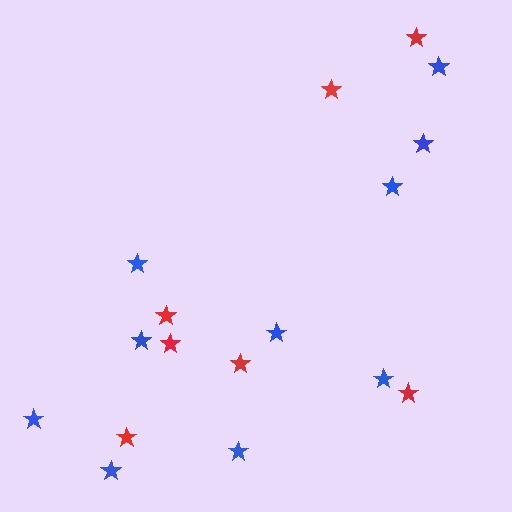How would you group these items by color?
There are 2 groups: one group of blue stars (10) and one group of red stars (7).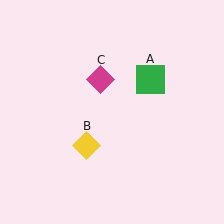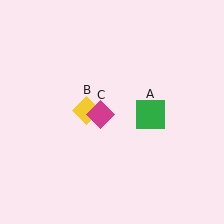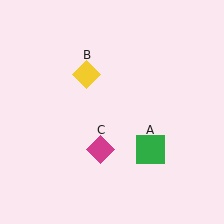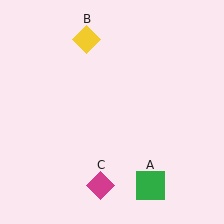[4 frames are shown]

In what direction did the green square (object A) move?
The green square (object A) moved down.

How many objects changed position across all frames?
3 objects changed position: green square (object A), yellow diamond (object B), magenta diamond (object C).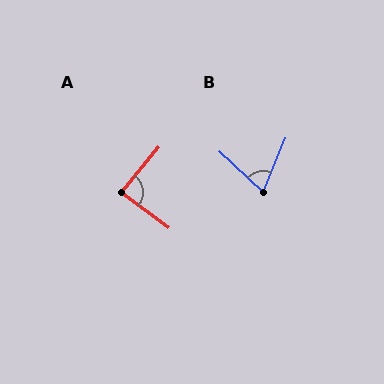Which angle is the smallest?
B, at approximately 69 degrees.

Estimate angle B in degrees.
Approximately 69 degrees.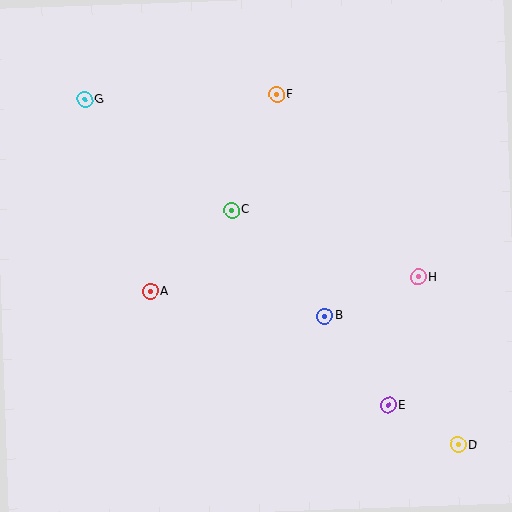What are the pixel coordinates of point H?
Point H is at (418, 277).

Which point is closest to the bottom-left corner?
Point A is closest to the bottom-left corner.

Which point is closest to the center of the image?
Point C at (232, 210) is closest to the center.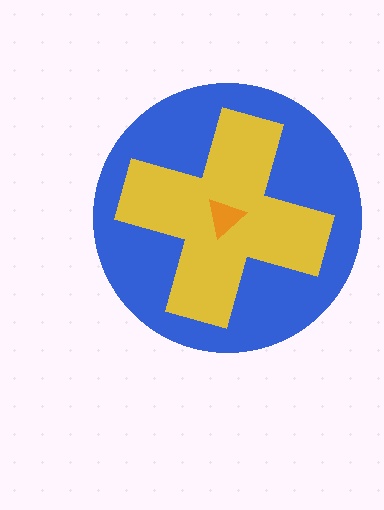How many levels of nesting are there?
3.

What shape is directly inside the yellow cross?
The orange triangle.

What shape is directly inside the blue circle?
The yellow cross.